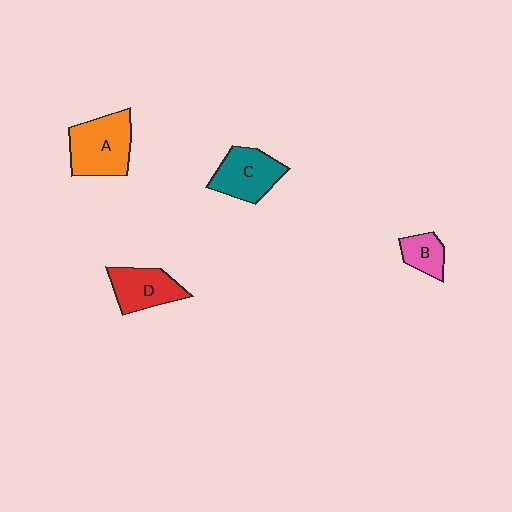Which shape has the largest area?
Shape A (orange).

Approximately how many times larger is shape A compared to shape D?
Approximately 1.3 times.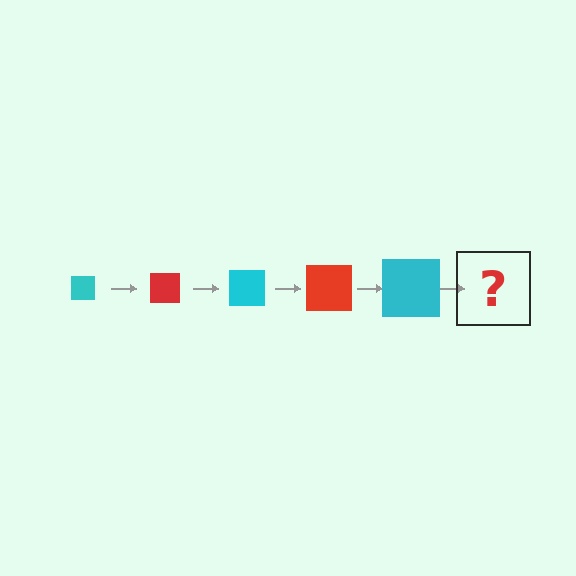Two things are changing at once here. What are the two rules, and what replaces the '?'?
The two rules are that the square grows larger each step and the color cycles through cyan and red. The '?' should be a red square, larger than the previous one.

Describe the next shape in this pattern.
It should be a red square, larger than the previous one.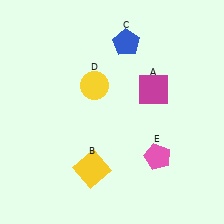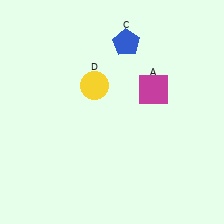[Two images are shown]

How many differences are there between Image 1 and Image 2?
There are 2 differences between the two images.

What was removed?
The pink pentagon (E), the yellow square (B) were removed in Image 2.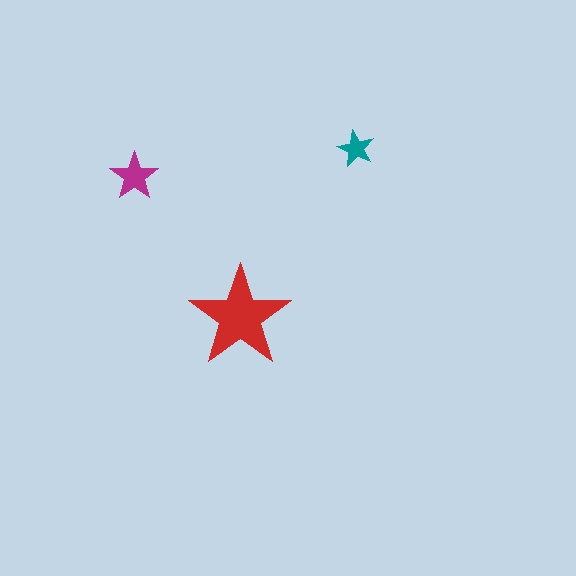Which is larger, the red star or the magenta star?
The red one.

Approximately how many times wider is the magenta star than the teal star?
About 1.5 times wider.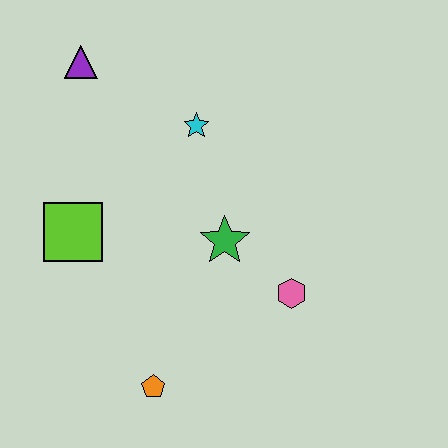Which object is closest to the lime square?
The green star is closest to the lime square.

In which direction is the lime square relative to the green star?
The lime square is to the left of the green star.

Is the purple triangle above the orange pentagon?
Yes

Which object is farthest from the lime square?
The pink hexagon is farthest from the lime square.